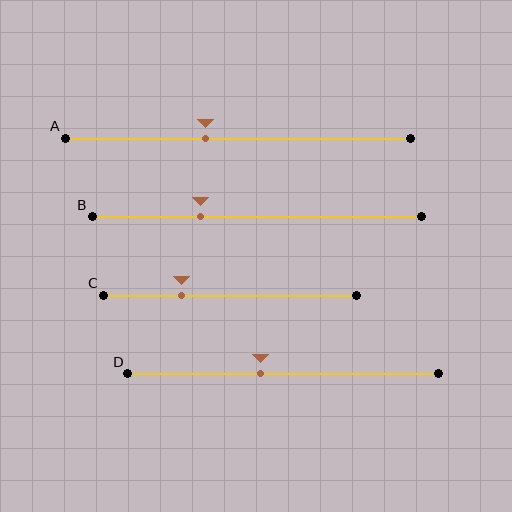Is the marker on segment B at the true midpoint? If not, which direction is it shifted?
No, the marker on segment B is shifted to the left by about 17% of the segment length.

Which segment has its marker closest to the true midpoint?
Segment D has its marker closest to the true midpoint.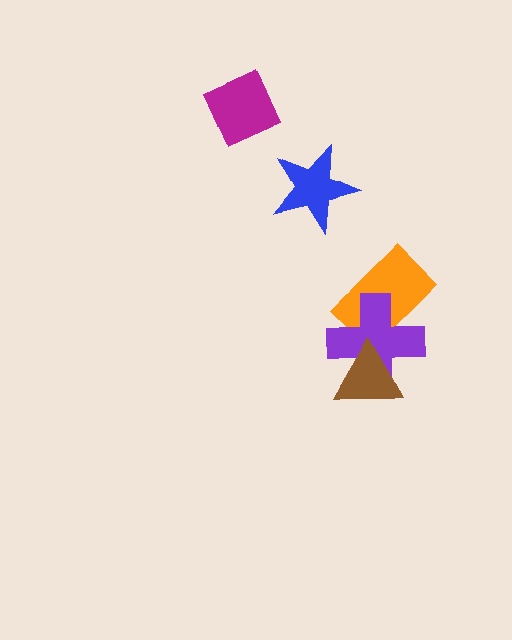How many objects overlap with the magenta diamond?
0 objects overlap with the magenta diamond.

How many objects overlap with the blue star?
0 objects overlap with the blue star.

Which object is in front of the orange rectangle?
The purple cross is in front of the orange rectangle.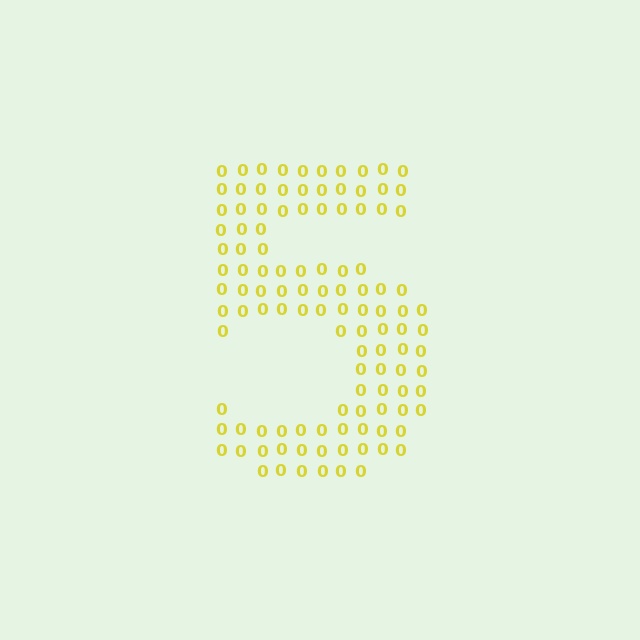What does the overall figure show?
The overall figure shows the digit 5.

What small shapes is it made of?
It is made of small digit 0's.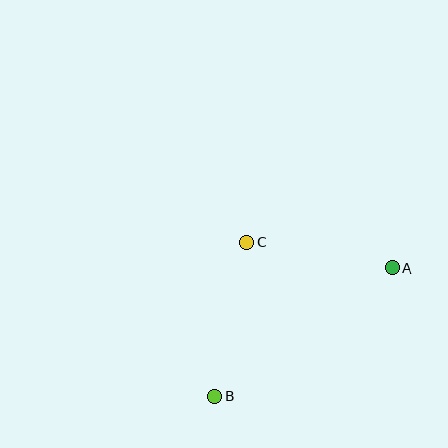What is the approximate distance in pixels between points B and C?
The distance between B and C is approximately 157 pixels.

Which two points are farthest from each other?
Points A and B are farthest from each other.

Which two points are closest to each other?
Points A and C are closest to each other.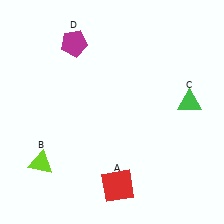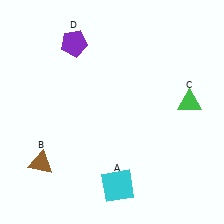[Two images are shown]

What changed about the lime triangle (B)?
In Image 1, B is lime. In Image 2, it changed to brown.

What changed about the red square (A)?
In Image 1, A is red. In Image 2, it changed to cyan.